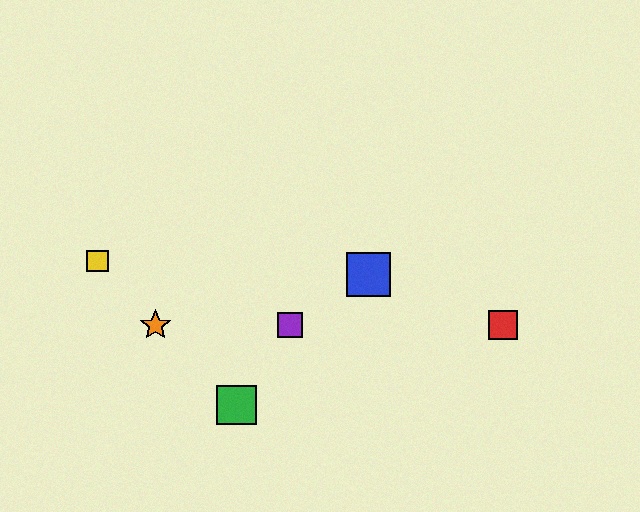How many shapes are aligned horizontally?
3 shapes (the red square, the purple square, the orange star) are aligned horizontally.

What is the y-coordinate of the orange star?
The orange star is at y≈325.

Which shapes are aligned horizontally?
The red square, the purple square, the orange star are aligned horizontally.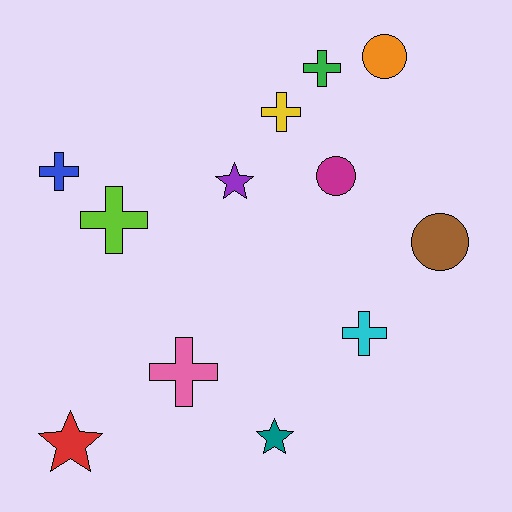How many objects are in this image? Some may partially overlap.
There are 12 objects.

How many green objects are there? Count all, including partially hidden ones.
There is 1 green object.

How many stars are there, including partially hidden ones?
There are 3 stars.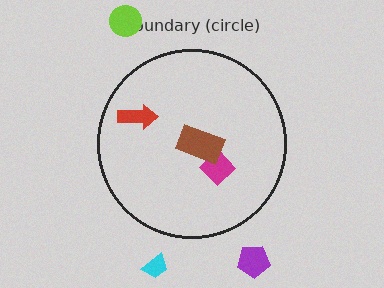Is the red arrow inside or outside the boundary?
Inside.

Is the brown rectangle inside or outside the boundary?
Inside.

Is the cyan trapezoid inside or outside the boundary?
Outside.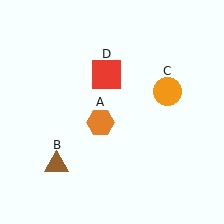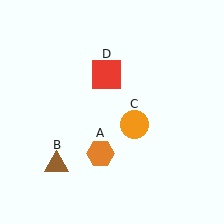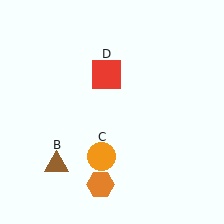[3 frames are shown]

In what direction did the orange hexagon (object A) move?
The orange hexagon (object A) moved down.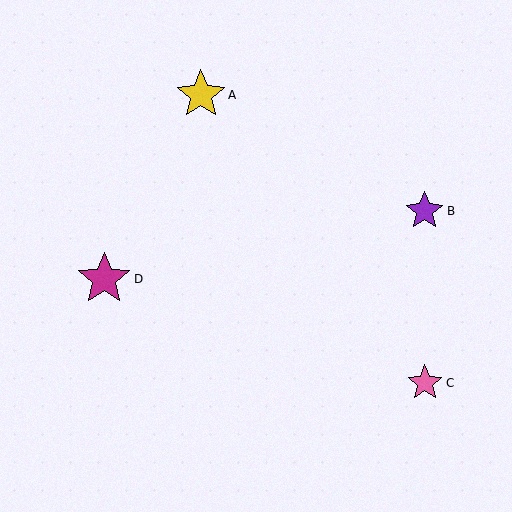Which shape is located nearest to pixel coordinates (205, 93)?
The yellow star (labeled A) at (201, 95) is nearest to that location.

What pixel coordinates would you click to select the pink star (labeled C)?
Click at (425, 383) to select the pink star C.